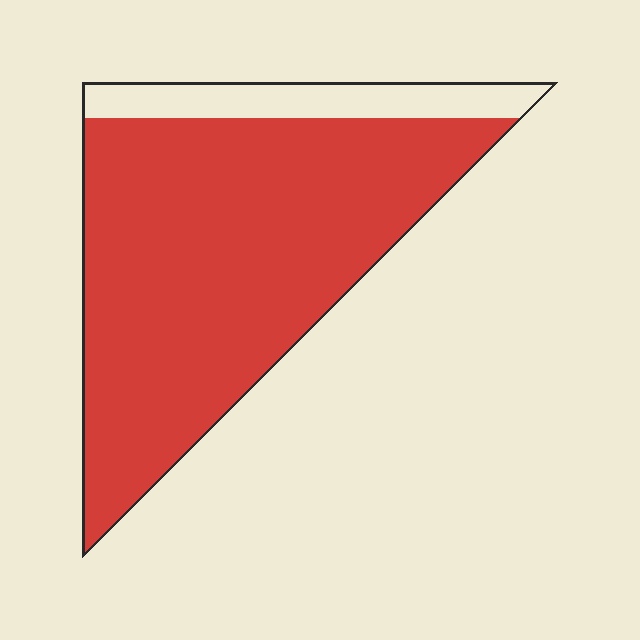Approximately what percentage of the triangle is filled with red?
Approximately 85%.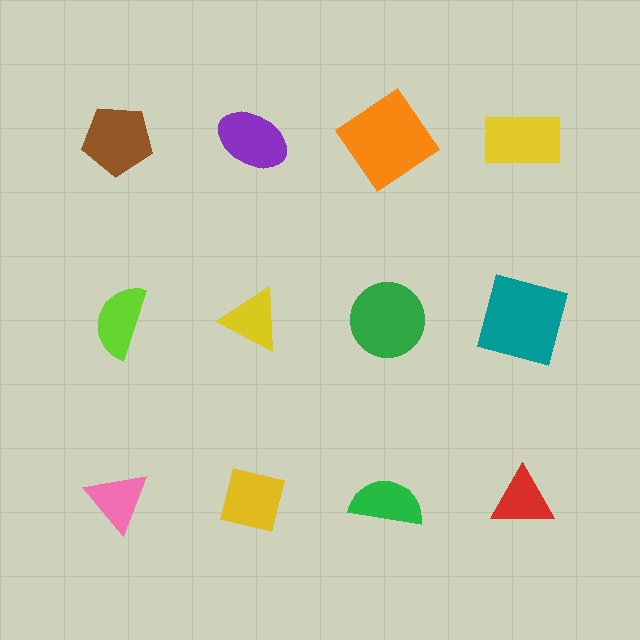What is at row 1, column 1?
A brown pentagon.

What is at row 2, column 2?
A yellow triangle.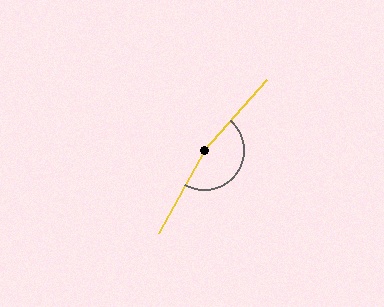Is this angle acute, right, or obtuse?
It is obtuse.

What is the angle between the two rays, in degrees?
Approximately 168 degrees.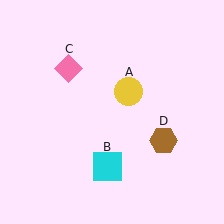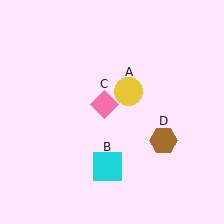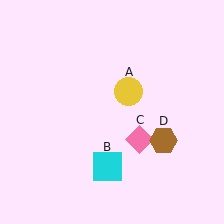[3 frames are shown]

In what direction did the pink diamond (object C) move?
The pink diamond (object C) moved down and to the right.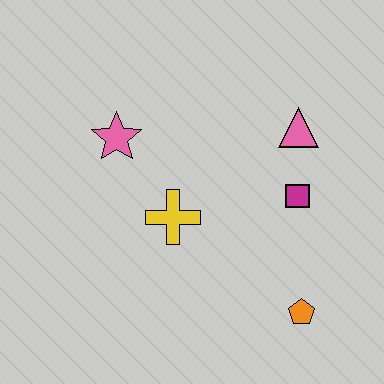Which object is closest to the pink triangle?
The magenta square is closest to the pink triangle.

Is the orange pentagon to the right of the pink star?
Yes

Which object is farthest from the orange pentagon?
The pink star is farthest from the orange pentagon.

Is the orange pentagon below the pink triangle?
Yes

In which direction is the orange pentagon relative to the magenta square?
The orange pentagon is below the magenta square.